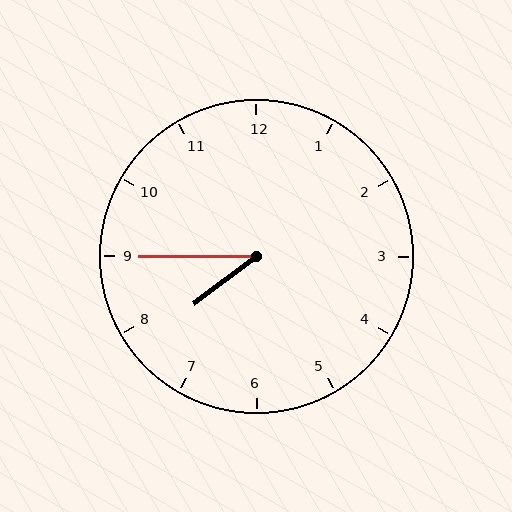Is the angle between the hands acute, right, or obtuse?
It is acute.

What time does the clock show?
7:45.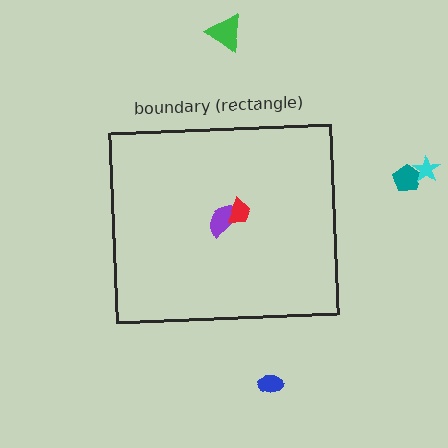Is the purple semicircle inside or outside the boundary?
Inside.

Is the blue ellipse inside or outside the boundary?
Outside.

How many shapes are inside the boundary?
2 inside, 4 outside.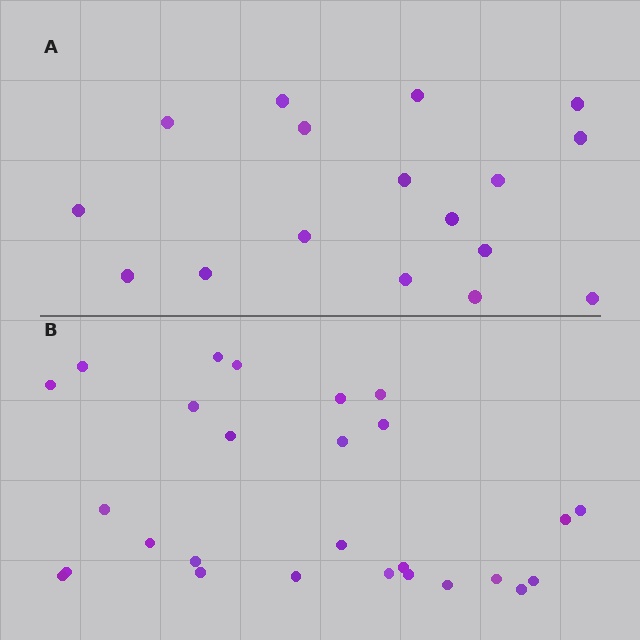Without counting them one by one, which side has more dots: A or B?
Region B (the bottom region) has more dots.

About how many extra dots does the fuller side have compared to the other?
Region B has roughly 10 or so more dots than region A.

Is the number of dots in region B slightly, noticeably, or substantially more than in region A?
Region B has substantially more. The ratio is roughly 1.6 to 1.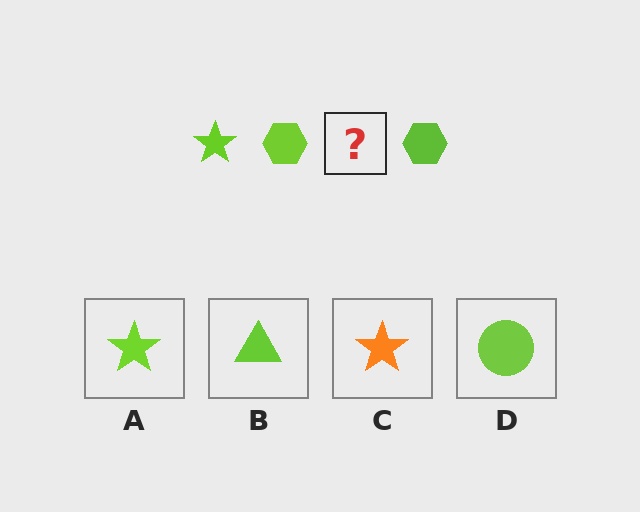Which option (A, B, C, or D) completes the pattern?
A.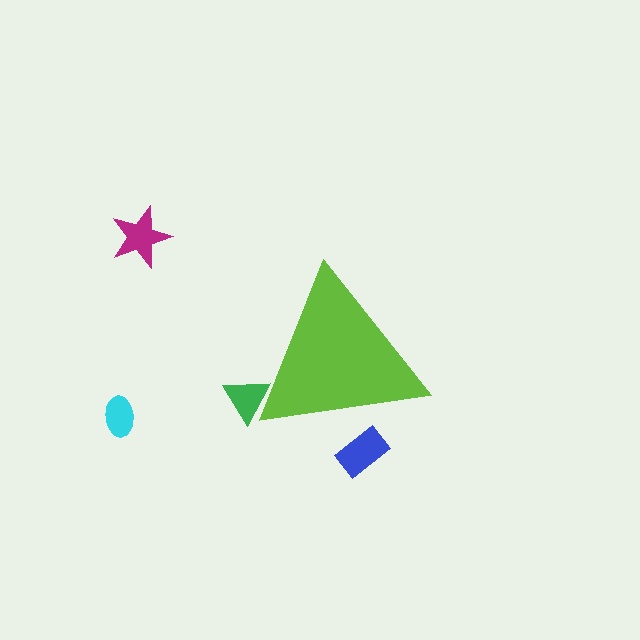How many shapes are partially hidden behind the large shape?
2 shapes are partially hidden.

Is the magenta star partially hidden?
No, the magenta star is fully visible.